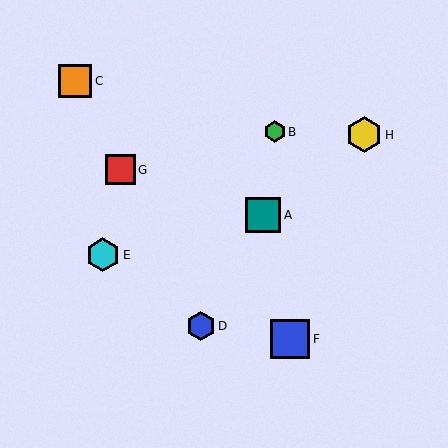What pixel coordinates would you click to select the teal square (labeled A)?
Click at (263, 215) to select the teal square A.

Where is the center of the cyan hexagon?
The center of the cyan hexagon is at (103, 255).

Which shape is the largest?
The blue square (labeled F) is the largest.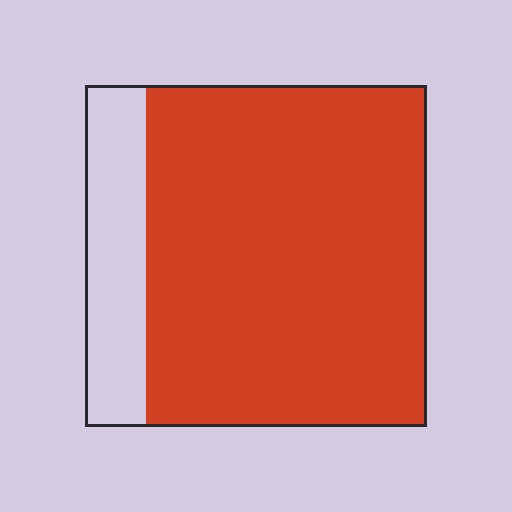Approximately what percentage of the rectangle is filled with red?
Approximately 80%.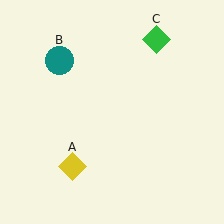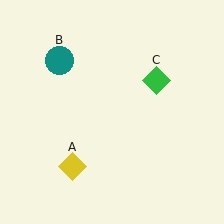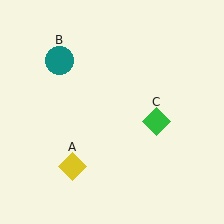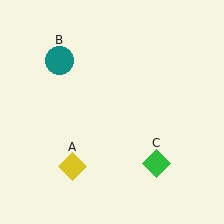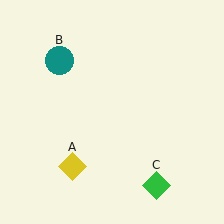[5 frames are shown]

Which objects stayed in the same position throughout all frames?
Yellow diamond (object A) and teal circle (object B) remained stationary.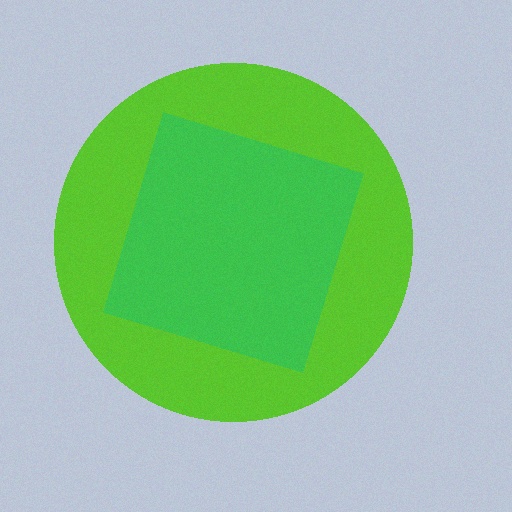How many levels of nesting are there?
2.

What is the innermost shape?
The green square.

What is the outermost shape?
The lime circle.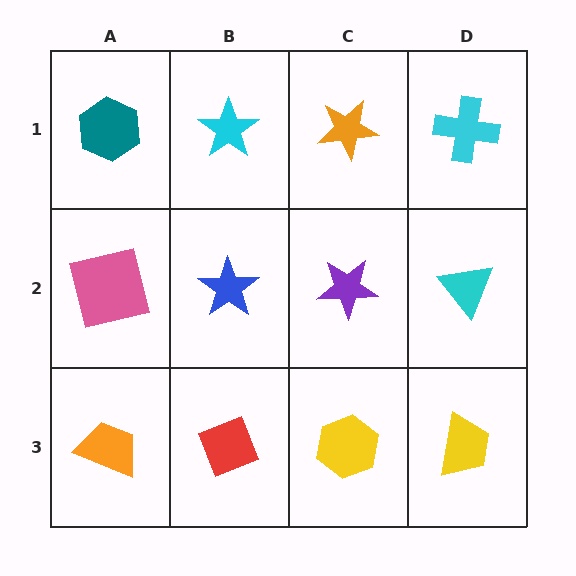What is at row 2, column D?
A cyan triangle.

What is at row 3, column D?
A yellow trapezoid.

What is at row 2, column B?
A blue star.